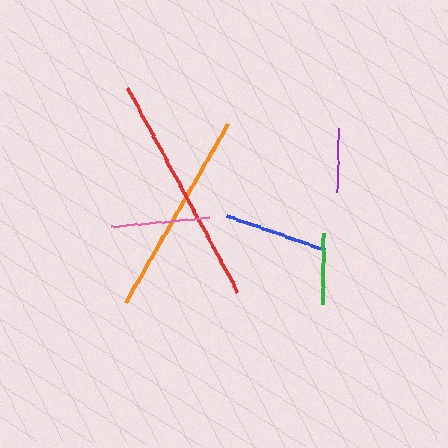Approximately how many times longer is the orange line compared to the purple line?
The orange line is approximately 3.2 times the length of the purple line.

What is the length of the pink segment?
The pink segment is approximately 99 pixels long.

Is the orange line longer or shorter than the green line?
The orange line is longer than the green line.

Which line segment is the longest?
The red line is the longest at approximately 231 pixels.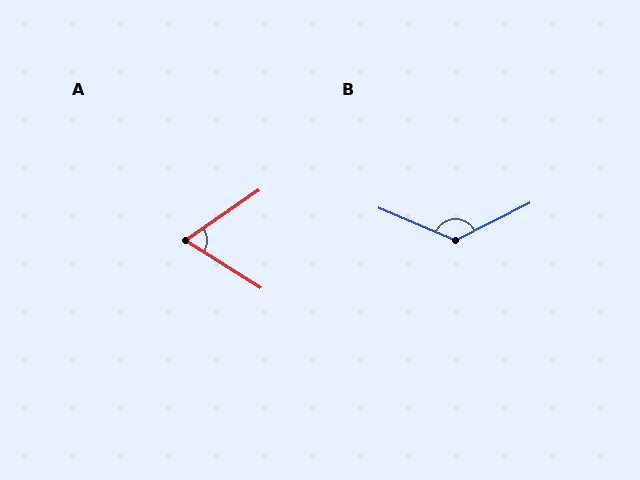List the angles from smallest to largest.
A (67°), B (130°).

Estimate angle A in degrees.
Approximately 67 degrees.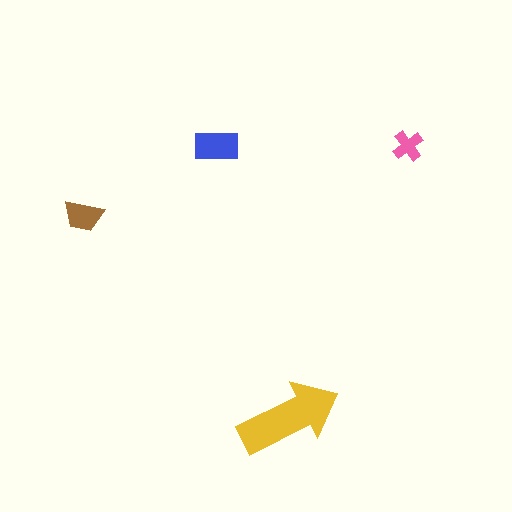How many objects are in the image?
There are 4 objects in the image.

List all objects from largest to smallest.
The yellow arrow, the blue rectangle, the brown trapezoid, the pink cross.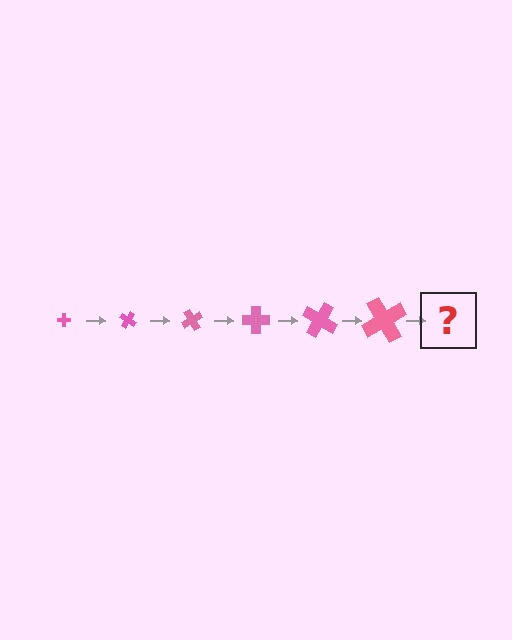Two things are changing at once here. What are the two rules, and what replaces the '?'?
The two rules are that the cross grows larger each step and it rotates 30 degrees each step. The '?' should be a cross, larger than the previous one and rotated 180 degrees from the start.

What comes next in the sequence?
The next element should be a cross, larger than the previous one and rotated 180 degrees from the start.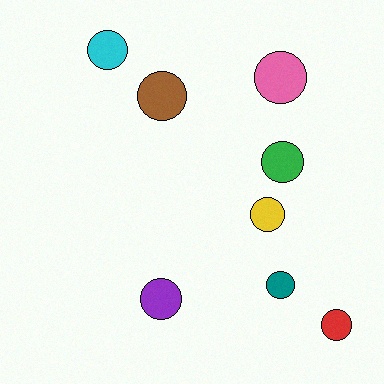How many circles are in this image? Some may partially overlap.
There are 8 circles.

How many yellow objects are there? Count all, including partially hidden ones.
There is 1 yellow object.